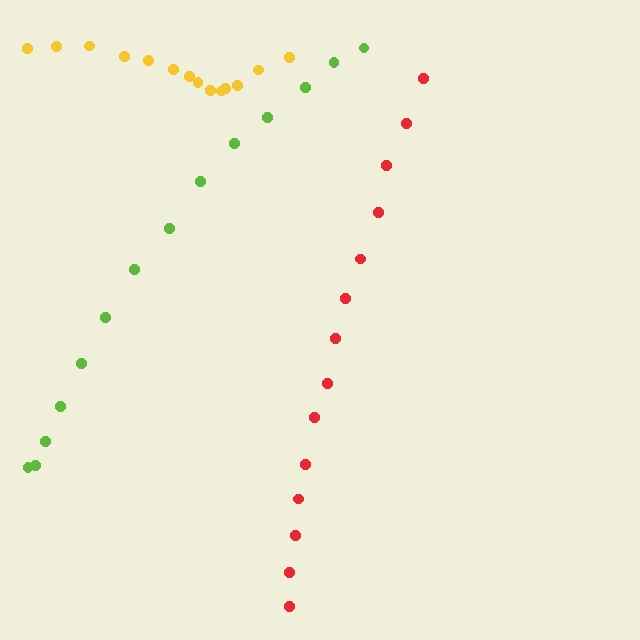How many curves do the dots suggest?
There are 3 distinct paths.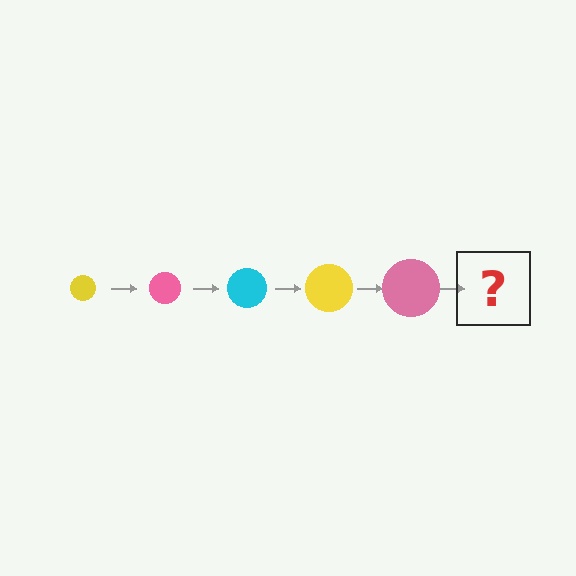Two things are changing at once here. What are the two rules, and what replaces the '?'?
The two rules are that the circle grows larger each step and the color cycles through yellow, pink, and cyan. The '?' should be a cyan circle, larger than the previous one.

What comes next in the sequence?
The next element should be a cyan circle, larger than the previous one.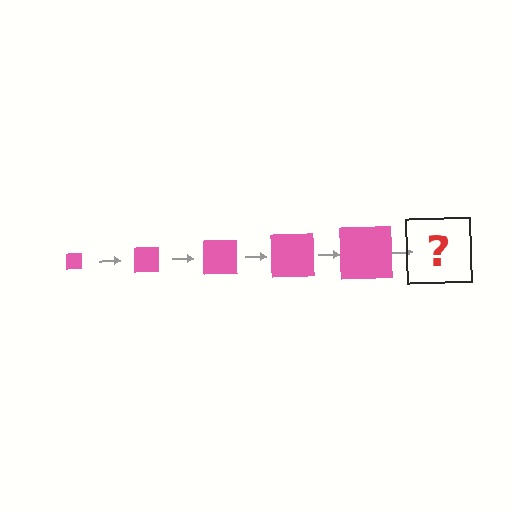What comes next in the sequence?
The next element should be a pink square, larger than the previous one.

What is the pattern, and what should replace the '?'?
The pattern is that the square gets progressively larger each step. The '?' should be a pink square, larger than the previous one.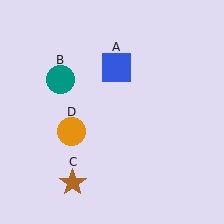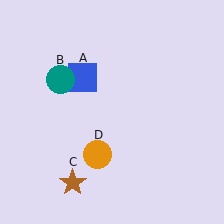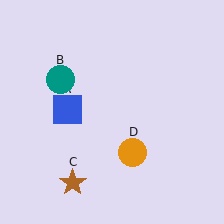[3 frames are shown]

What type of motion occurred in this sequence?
The blue square (object A), orange circle (object D) rotated counterclockwise around the center of the scene.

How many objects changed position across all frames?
2 objects changed position: blue square (object A), orange circle (object D).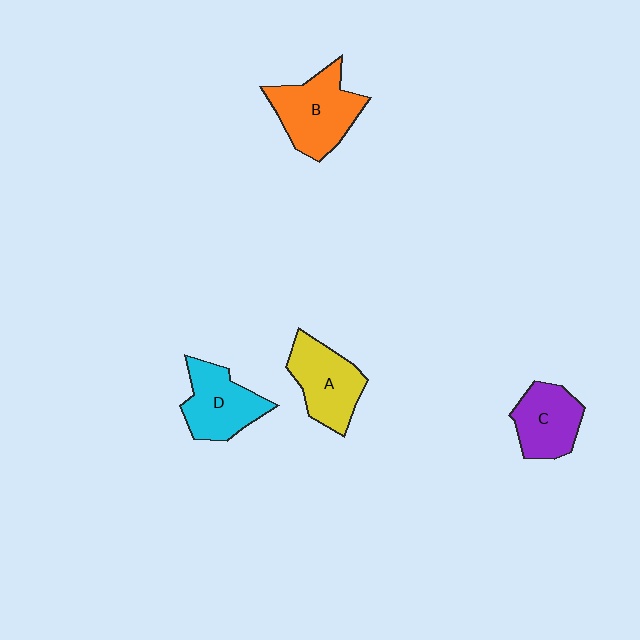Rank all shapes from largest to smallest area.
From largest to smallest: B (orange), A (yellow), D (cyan), C (purple).